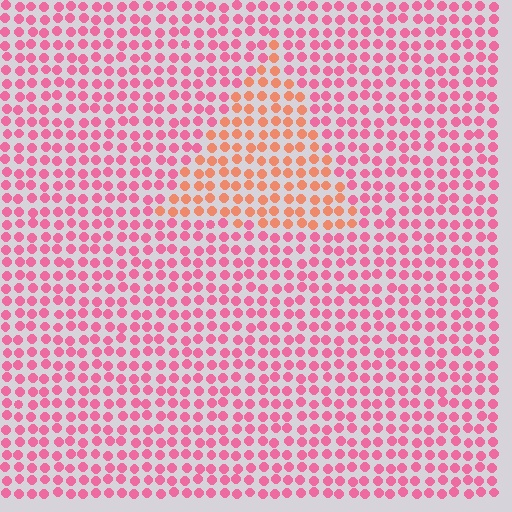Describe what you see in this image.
The image is filled with small pink elements in a uniform arrangement. A triangle-shaped region is visible where the elements are tinted to a slightly different hue, forming a subtle color boundary.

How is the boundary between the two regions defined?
The boundary is defined purely by a slight shift in hue (about 39 degrees). Spacing, size, and orientation are identical on both sides.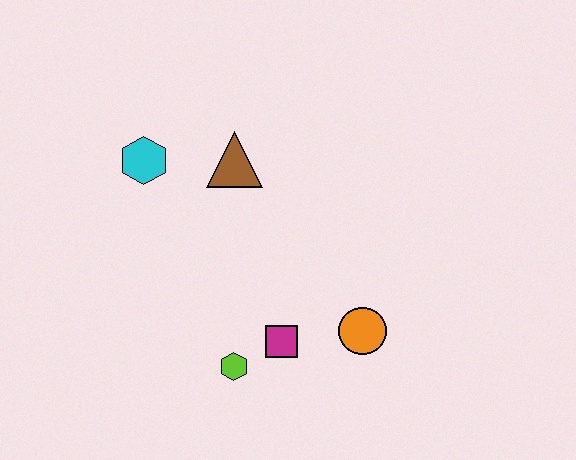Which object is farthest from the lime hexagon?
The cyan hexagon is farthest from the lime hexagon.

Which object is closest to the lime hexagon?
The magenta square is closest to the lime hexagon.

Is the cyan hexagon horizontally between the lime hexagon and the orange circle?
No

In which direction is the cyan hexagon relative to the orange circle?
The cyan hexagon is to the left of the orange circle.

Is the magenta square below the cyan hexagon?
Yes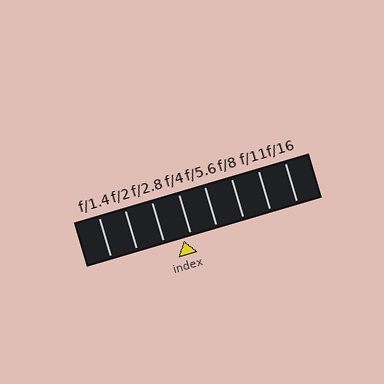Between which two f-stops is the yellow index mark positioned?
The index mark is between f/2.8 and f/4.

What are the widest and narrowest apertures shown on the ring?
The widest aperture shown is f/1.4 and the narrowest is f/16.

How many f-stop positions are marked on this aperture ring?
There are 8 f-stop positions marked.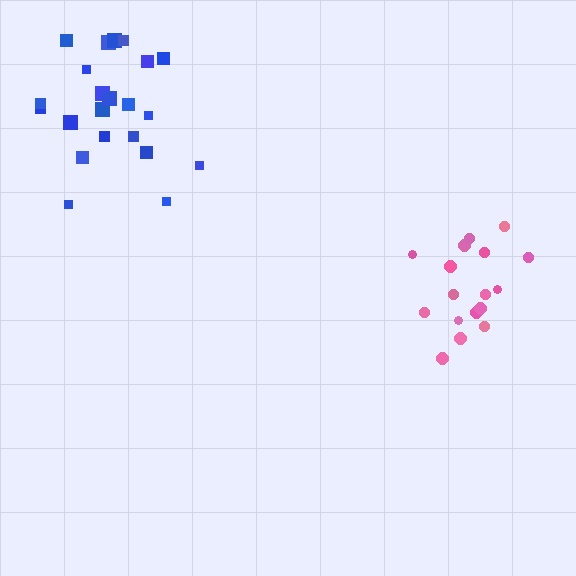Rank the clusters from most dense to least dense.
pink, blue.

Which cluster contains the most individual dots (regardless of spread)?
Blue (22).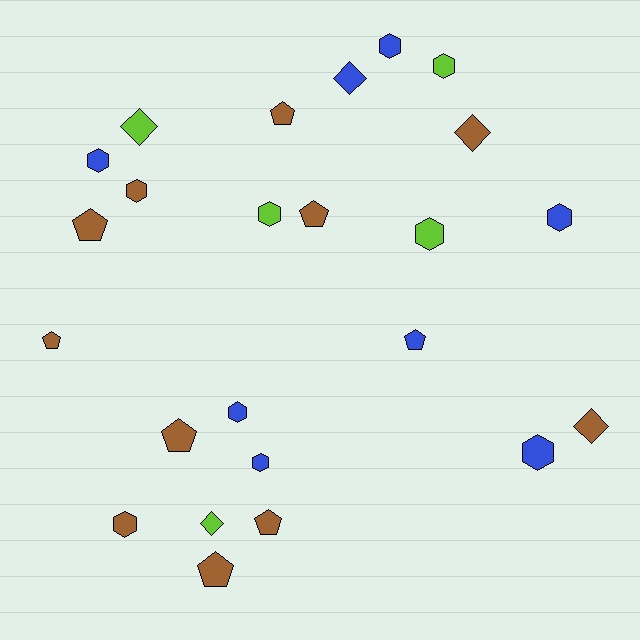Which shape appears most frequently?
Hexagon, with 11 objects.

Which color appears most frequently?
Brown, with 11 objects.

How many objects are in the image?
There are 24 objects.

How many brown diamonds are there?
There are 2 brown diamonds.